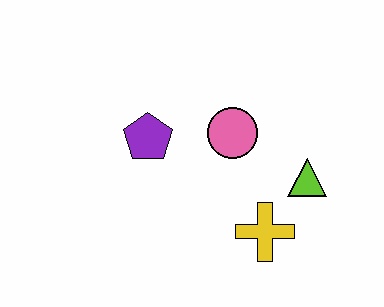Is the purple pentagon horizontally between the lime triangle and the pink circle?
No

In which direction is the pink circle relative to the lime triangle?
The pink circle is to the left of the lime triangle.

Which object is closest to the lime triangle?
The yellow cross is closest to the lime triangle.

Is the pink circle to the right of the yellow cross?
No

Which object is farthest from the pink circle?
The yellow cross is farthest from the pink circle.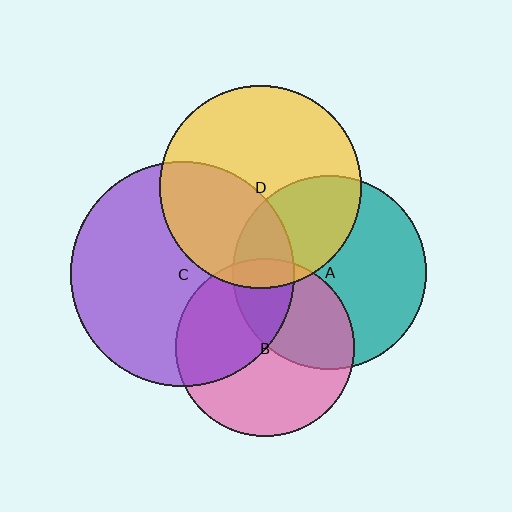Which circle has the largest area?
Circle C (purple).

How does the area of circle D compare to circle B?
Approximately 1.3 times.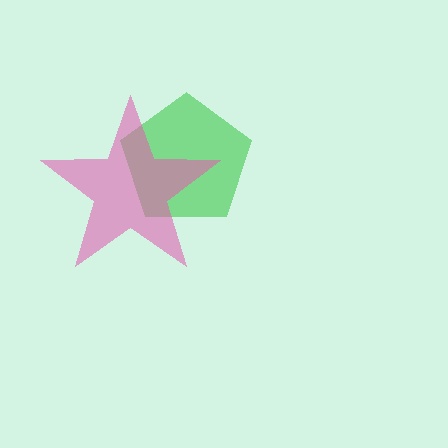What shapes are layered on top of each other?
The layered shapes are: a green pentagon, a pink star.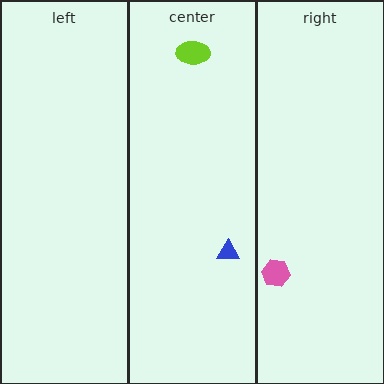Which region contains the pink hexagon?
The right region.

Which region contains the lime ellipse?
The center region.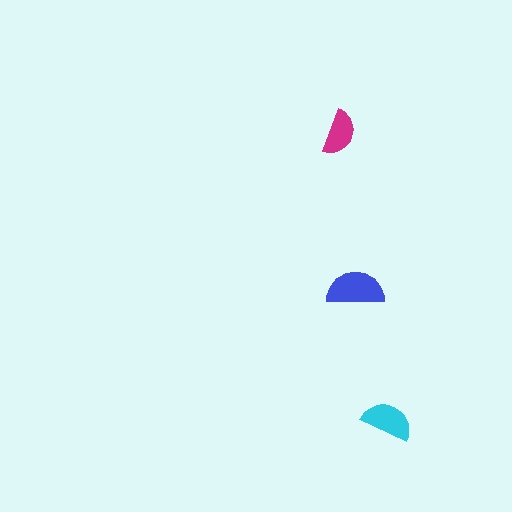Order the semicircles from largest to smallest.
the blue one, the cyan one, the magenta one.